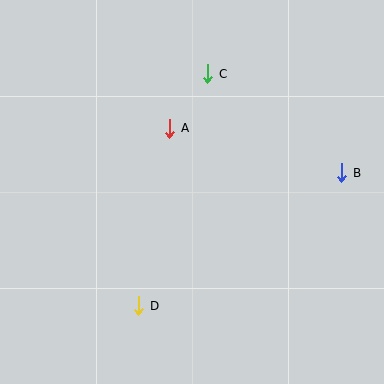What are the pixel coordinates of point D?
Point D is at (139, 306).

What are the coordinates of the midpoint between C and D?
The midpoint between C and D is at (173, 190).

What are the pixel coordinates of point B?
Point B is at (342, 173).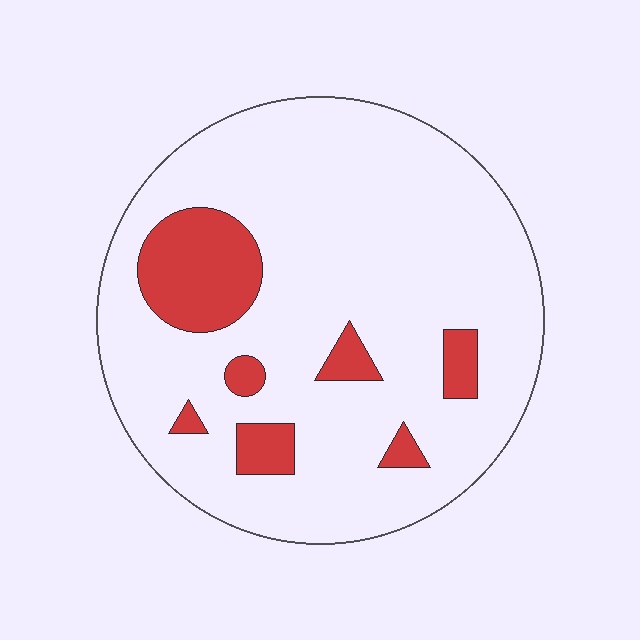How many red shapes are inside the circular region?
7.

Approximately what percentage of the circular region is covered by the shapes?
Approximately 15%.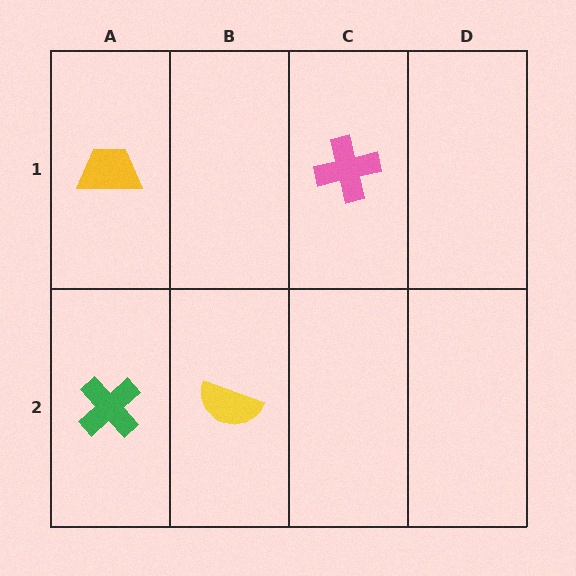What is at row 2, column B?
A yellow semicircle.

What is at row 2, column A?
A green cross.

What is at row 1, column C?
A pink cross.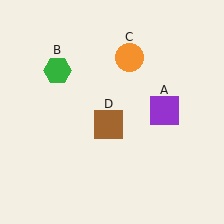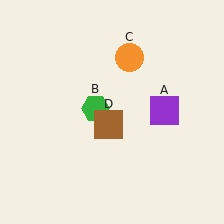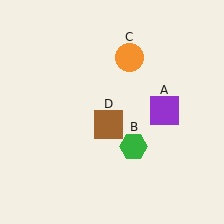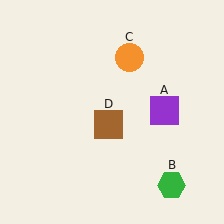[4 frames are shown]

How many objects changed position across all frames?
1 object changed position: green hexagon (object B).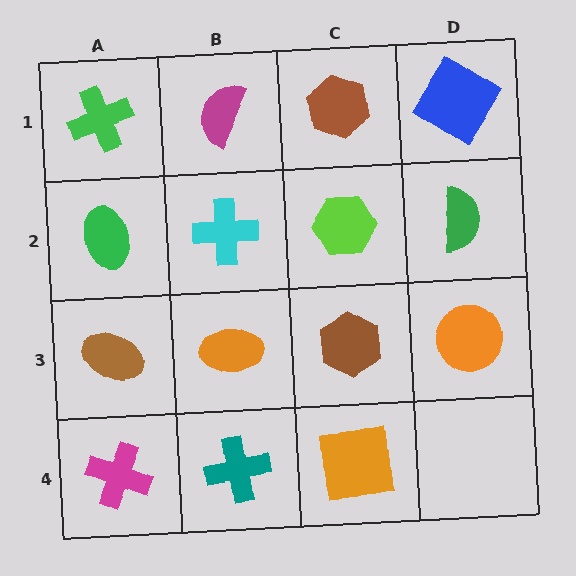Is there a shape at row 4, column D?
No, that cell is empty.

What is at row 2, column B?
A cyan cross.